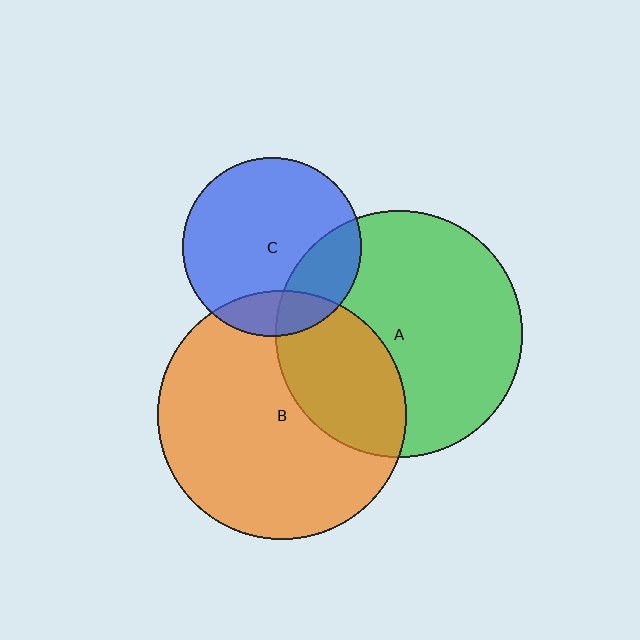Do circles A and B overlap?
Yes.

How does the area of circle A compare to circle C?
Approximately 1.9 times.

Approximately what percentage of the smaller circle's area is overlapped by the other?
Approximately 30%.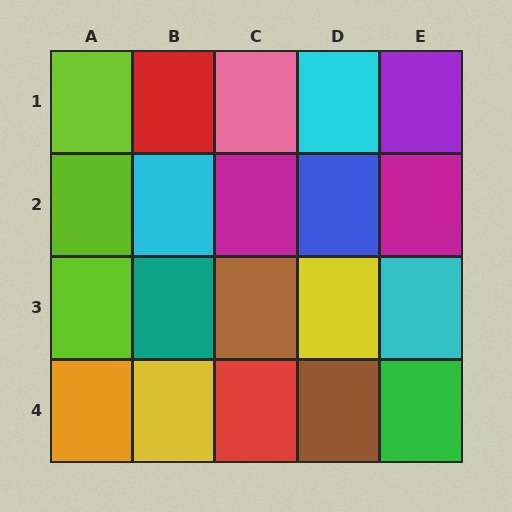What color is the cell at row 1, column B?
Red.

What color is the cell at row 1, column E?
Purple.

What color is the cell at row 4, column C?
Red.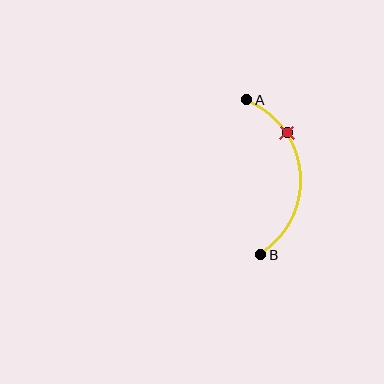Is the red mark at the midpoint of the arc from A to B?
No. The red mark lies on the arc but is closer to endpoint A. The arc midpoint would be at the point on the curve equidistant along the arc from both A and B.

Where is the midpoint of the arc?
The arc midpoint is the point on the curve farthest from the straight line joining A and B. It sits to the right of that line.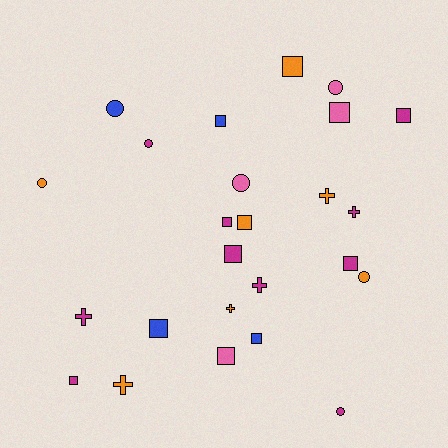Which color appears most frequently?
Magenta, with 10 objects.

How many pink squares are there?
There are 2 pink squares.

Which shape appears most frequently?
Square, with 12 objects.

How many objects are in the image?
There are 25 objects.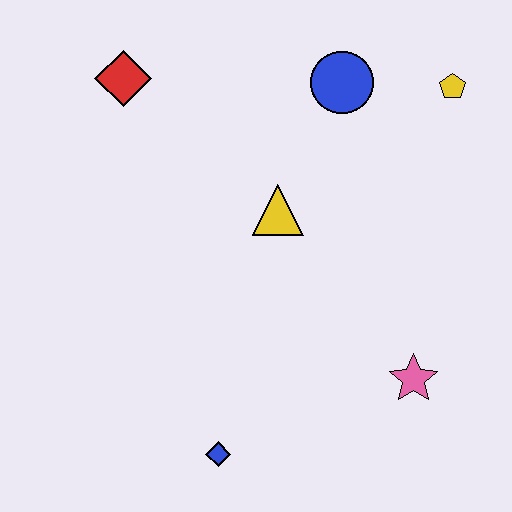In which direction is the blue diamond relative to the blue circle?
The blue diamond is below the blue circle.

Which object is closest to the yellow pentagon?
The blue circle is closest to the yellow pentagon.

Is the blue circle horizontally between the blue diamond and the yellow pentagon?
Yes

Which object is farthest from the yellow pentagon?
The blue diamond is farthest from the yellow pentagon.